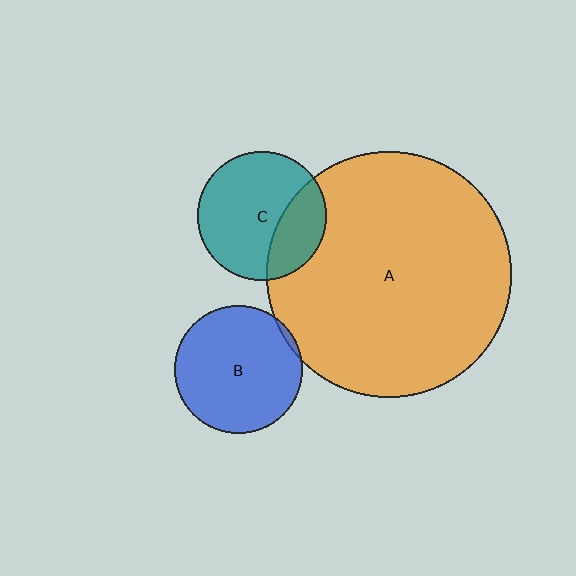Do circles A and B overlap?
Yes.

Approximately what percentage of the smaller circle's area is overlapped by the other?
Approximately 5%.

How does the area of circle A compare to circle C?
Approximately 3.6 times.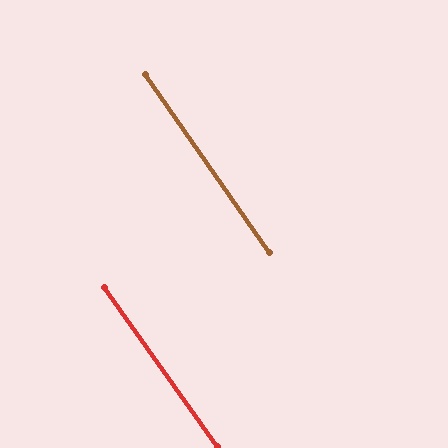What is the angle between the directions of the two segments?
Approximately 1 degree.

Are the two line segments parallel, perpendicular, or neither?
Parallel — their directions differ by only 0.6°.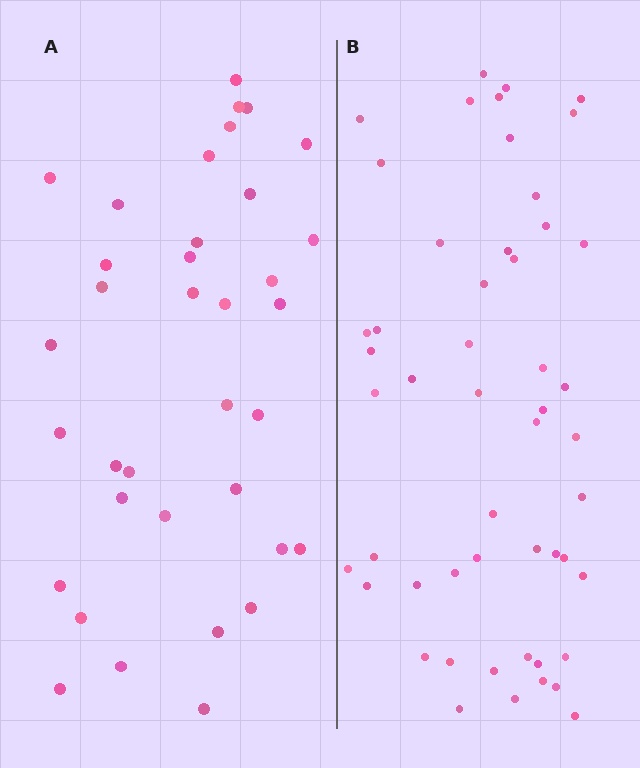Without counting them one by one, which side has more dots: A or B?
Region B (the right region) has more dots.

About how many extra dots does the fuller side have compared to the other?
Region B has approximately 15 more dots than region A.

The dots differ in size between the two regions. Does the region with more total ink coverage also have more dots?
No. Region A has more total ink coverage because its dots are larger, but region B actually contains more individual dots. Total area can be misleading — the number of items is what matters here.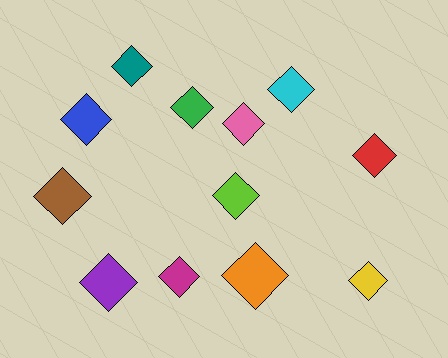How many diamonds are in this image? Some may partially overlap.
There are 12 diamonds.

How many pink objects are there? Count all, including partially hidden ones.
There is 1 pink object.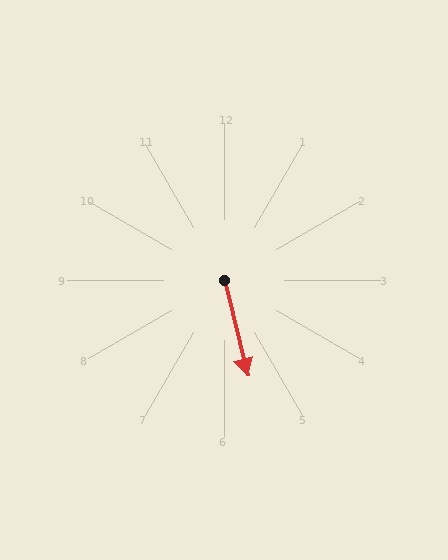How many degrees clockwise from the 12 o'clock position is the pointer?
Approximately 166 degrees.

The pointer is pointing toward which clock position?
Roughly 6 o'clock.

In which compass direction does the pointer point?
South.